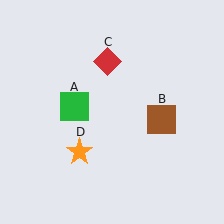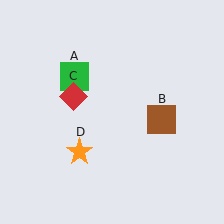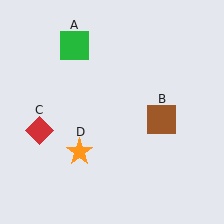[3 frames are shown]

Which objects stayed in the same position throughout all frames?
Brown square (object B) and orange star (object D) remained stationary.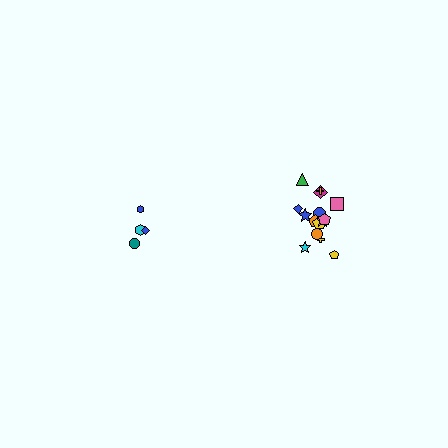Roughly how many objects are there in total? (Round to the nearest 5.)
Roughly 20 objects in total.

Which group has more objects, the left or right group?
The right group.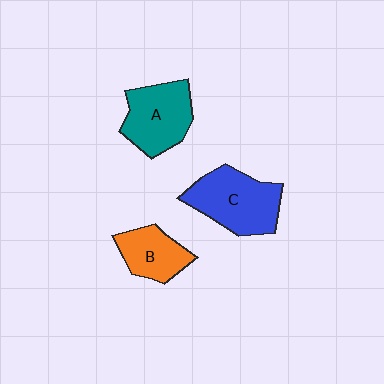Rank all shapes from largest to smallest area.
From largest to smallest: C (blue), A (teal), B (orange).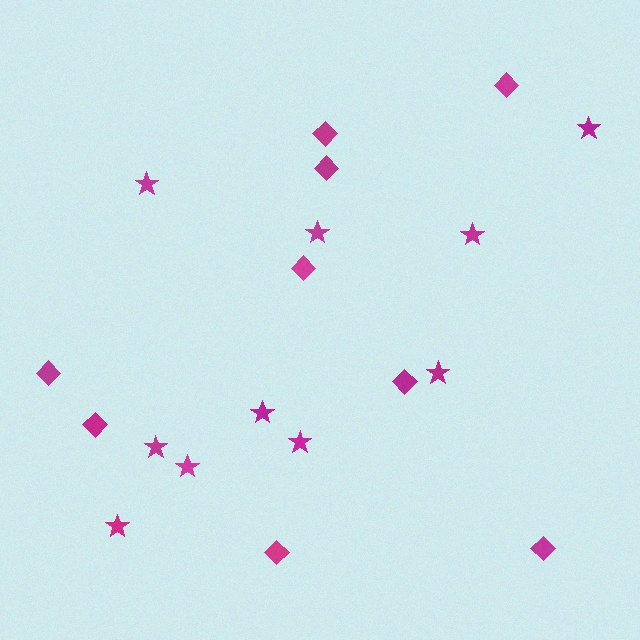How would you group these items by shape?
There are 2 groups: one group of stars (10) and one group of diamonds (9).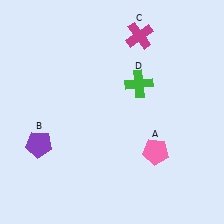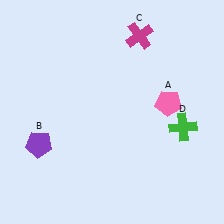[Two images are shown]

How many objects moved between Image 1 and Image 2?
2 objects moved between the two images.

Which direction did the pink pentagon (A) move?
The pink pentagon (A) moved up.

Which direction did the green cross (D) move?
The green cross (D) moved right.